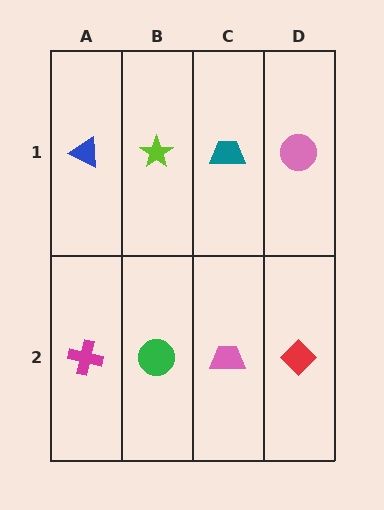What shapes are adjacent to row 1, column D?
A red diamond (row 2, column D), a teal trapezoid (row 1, column C).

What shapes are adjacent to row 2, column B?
A lime star (row 1, column B), a magenta cross (row 2, column A), a pink trapezoid (row 2, column C).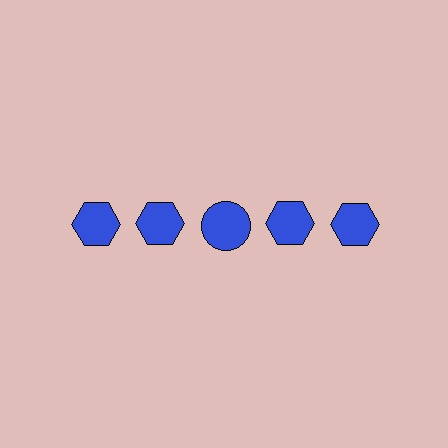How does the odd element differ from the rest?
It has a different shape: circle instead of hexagon.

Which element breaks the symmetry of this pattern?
The blue circle in the top row, center column breaks the symmetry. All other shapes are blue hexagons.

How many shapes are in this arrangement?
There are 5 shapes arranged in a grid pattern.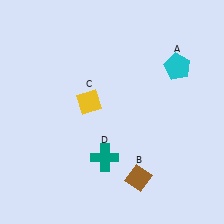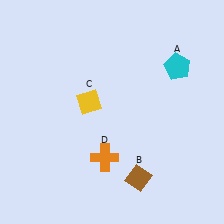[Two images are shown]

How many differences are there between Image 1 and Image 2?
There is 1 difference between the two images.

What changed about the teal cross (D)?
In Image 1, D is teal. In Image 2, it changed to orange.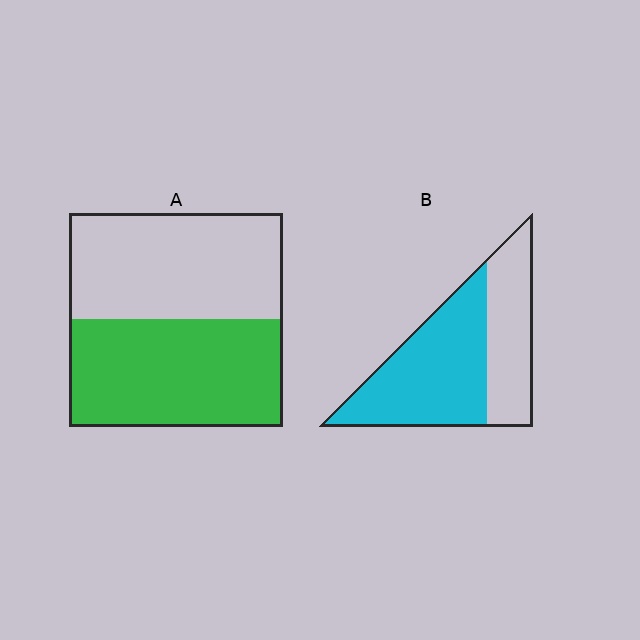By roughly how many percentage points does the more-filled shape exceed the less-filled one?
By roughly 10 percentage points (B over A).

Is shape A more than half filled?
Roughly half.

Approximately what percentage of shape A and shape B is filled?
A is approximately 50% and B is approximately 60%.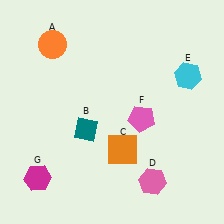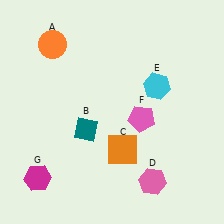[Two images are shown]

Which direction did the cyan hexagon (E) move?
The cyan hexagon (E) moved left.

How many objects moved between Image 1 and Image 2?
1 object moved between the two images.